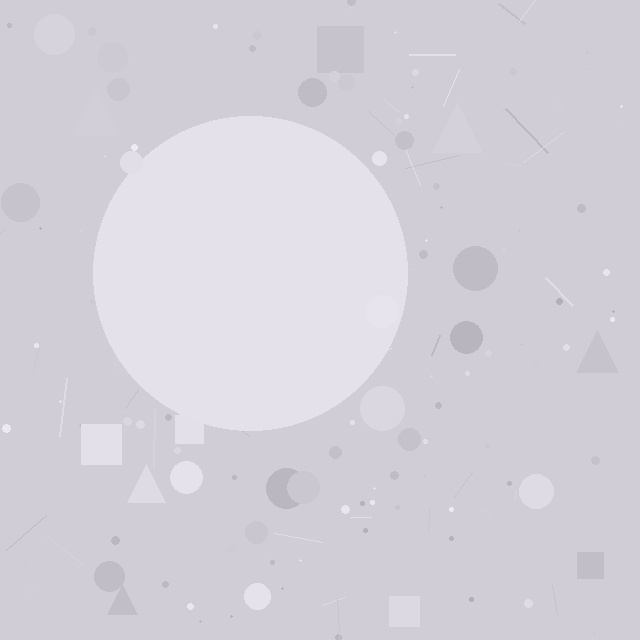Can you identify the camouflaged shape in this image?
The camouflaged shape is a circle.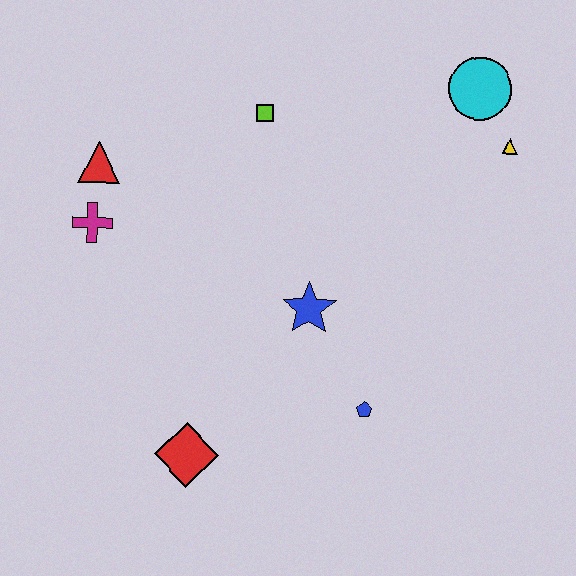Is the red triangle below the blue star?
No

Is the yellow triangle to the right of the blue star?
Yes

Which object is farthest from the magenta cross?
The yellow triangle is farthest from the magenta cross.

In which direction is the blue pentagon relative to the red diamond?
The blue pentagon is to the right of the red diamond.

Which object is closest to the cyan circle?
The yellow triangle is closest to the cyan circle.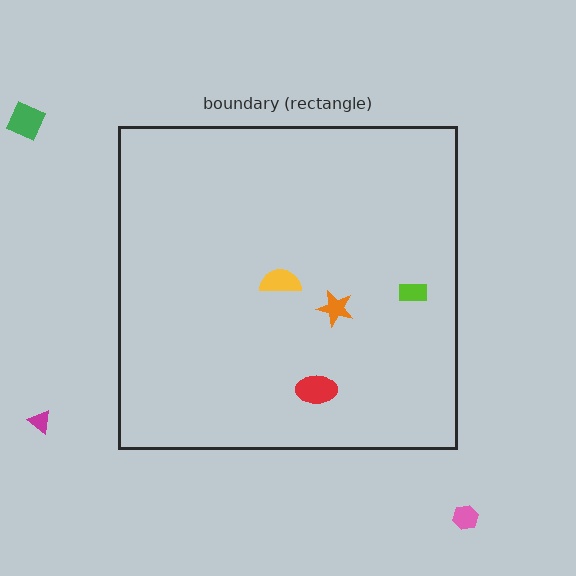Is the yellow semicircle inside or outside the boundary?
Inside.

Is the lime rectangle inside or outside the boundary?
Inside.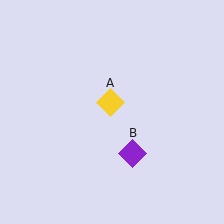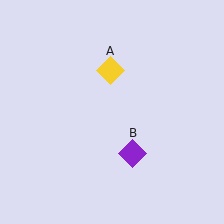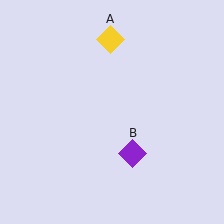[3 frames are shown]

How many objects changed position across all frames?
1 object changed position: yellow diamond (object A).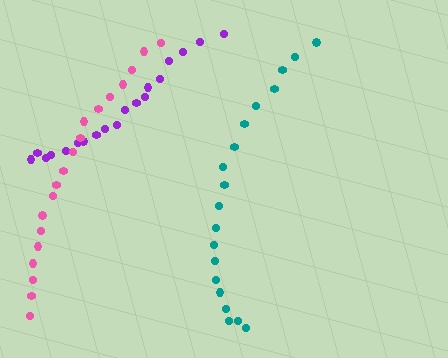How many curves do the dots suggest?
There are 3 distinct paths.